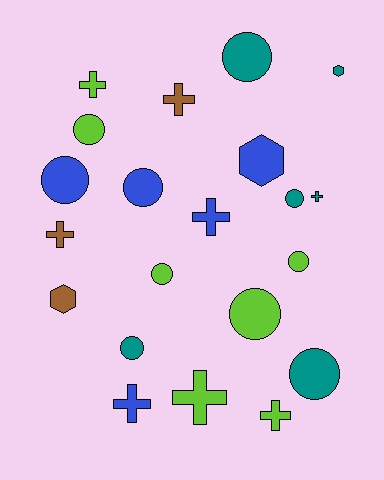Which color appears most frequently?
Lime, with 7 objects.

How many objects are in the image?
There are 21 objects.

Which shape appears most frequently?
Circle, with 10 objects.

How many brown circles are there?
There are no brown circles.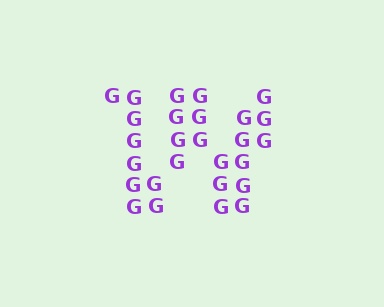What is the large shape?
The large shape is the letter W.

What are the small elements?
The small elements are letter G's.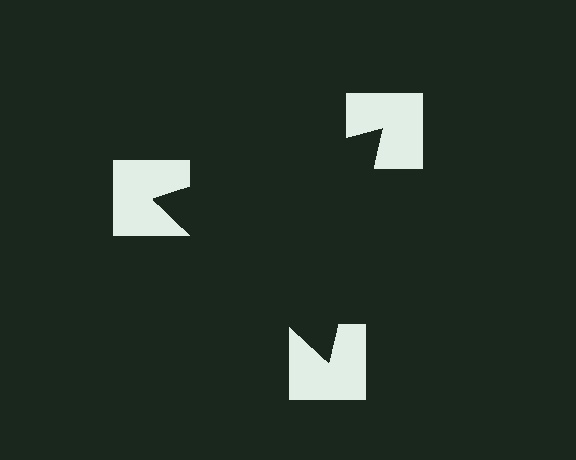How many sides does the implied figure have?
3 sides.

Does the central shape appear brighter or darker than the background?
It typically appears slightly darker than the background, even though no actual brightness change is drawn.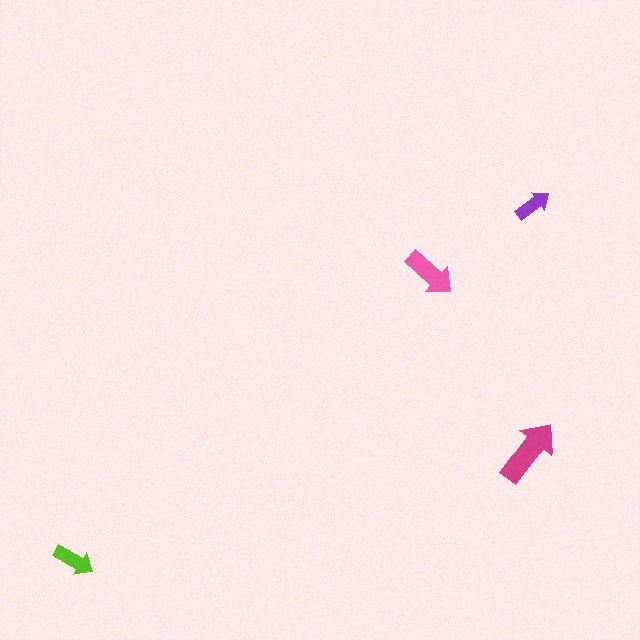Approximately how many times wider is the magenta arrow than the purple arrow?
About 2 times wider.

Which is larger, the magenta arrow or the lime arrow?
The magenta one.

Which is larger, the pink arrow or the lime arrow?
The pink one.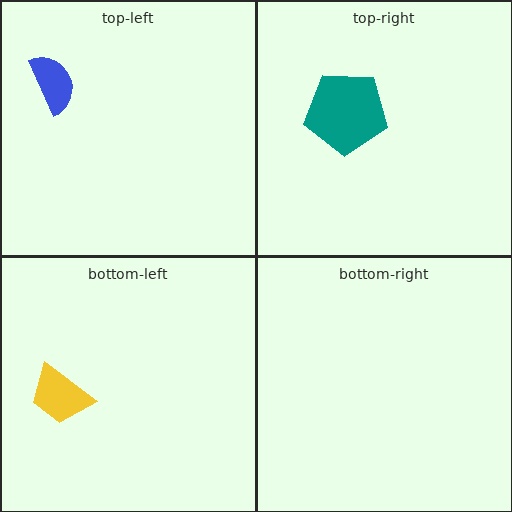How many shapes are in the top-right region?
1.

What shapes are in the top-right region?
The teal pentagon.